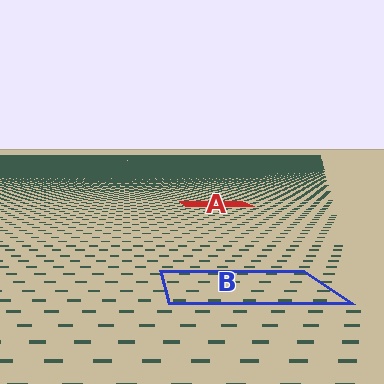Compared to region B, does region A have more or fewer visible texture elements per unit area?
Region A has more texture elements per unit area — they are packed more densely because it is farther away.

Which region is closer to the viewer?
Region B is closer. The texture elements there are larger and more spread out.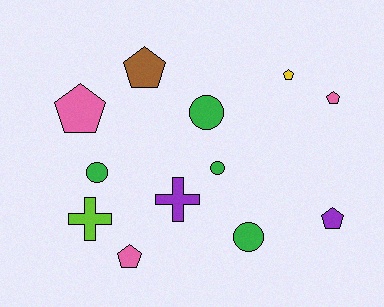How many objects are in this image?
There are 12 objects.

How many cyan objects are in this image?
There are no cyan objects.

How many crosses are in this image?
There are 2 crosses.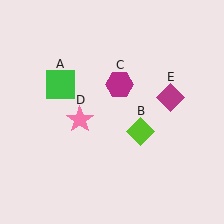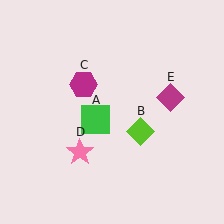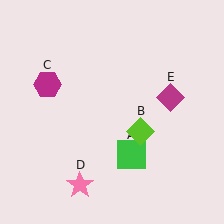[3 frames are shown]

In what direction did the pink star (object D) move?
The pink star (object D) moved down.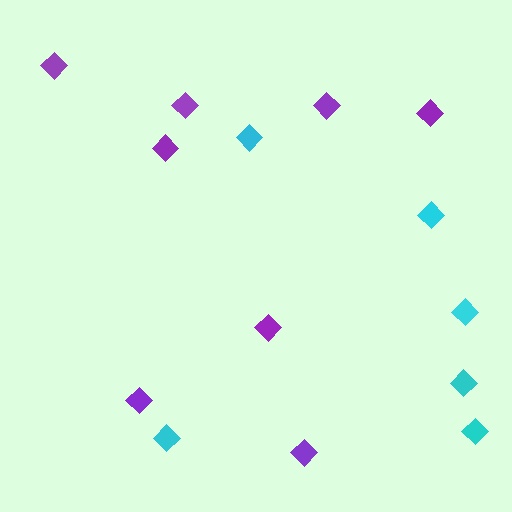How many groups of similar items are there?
There are 2 groups: one group of cyan diamonds (6) and one group of purple diamonds (8).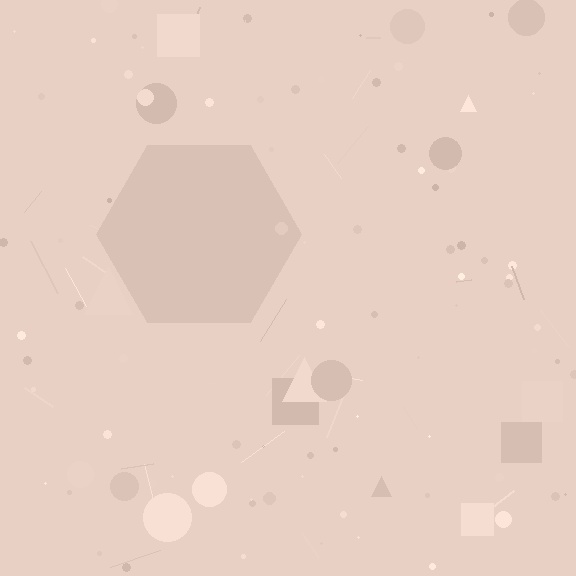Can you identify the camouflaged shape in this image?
The camouflaged shape is a hexagon.